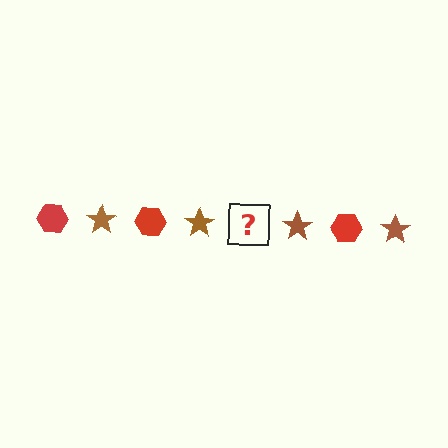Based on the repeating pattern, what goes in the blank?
The blank should be a red hexagon.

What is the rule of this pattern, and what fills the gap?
The rule is that the pattern alternates between red hexagon and brown star. The gap should be filled with a red hexagon.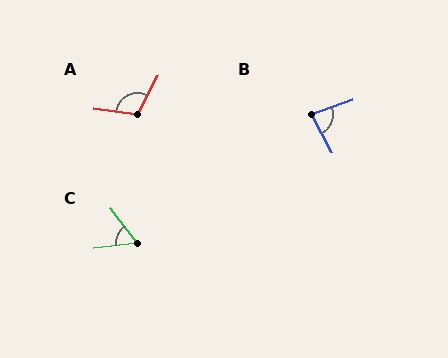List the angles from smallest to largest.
C (59°), B (81°), A (110°).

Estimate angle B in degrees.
Approximately 81 degrees.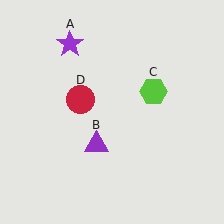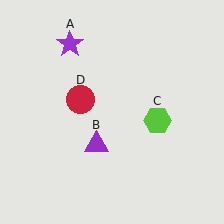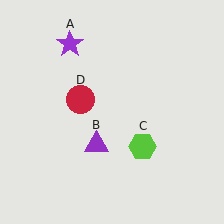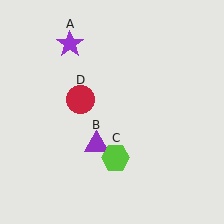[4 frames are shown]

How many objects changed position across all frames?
1 object changed position: lime hexagon (object C).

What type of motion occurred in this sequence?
The lime hexagon (object C) rotated clockwise around the center of the scene.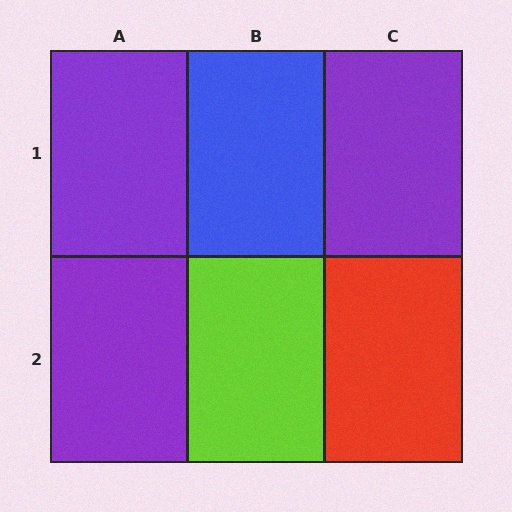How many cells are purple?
3 cells are purple.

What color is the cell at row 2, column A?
Purple.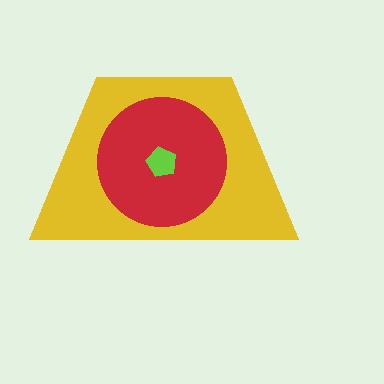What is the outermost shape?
The yellow trapezoid.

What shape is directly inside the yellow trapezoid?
The red circle.